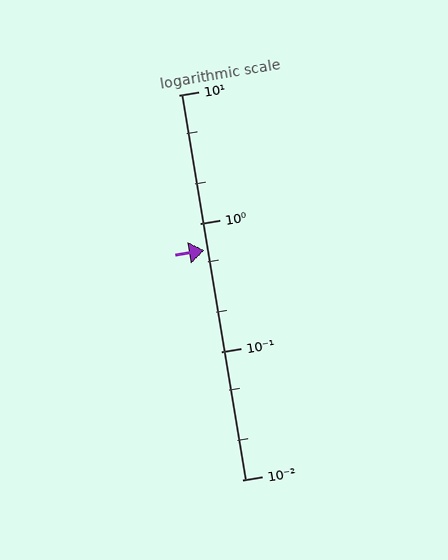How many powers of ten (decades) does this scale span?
The scale spans 3 decades, from 0.01 to 10.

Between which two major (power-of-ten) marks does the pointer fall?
The pointer is between 0.1 and 1.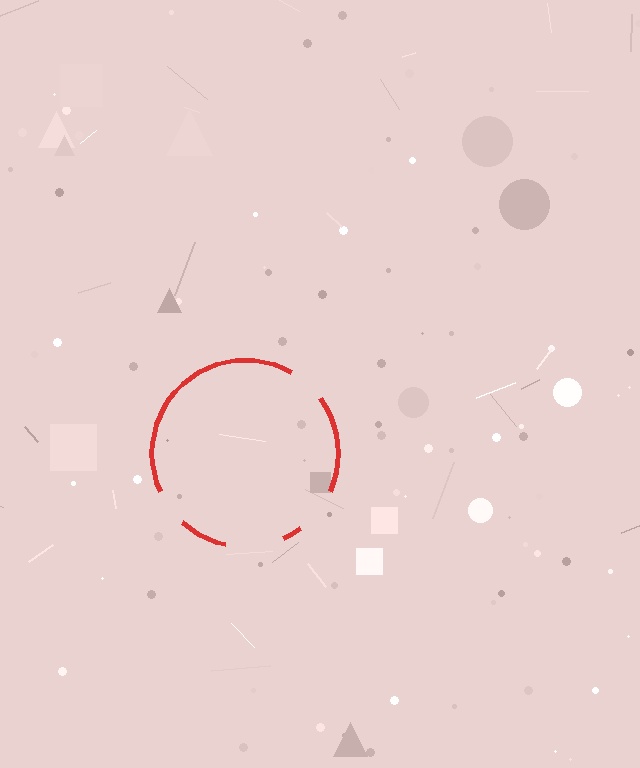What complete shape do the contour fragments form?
The contour fragments form a circle.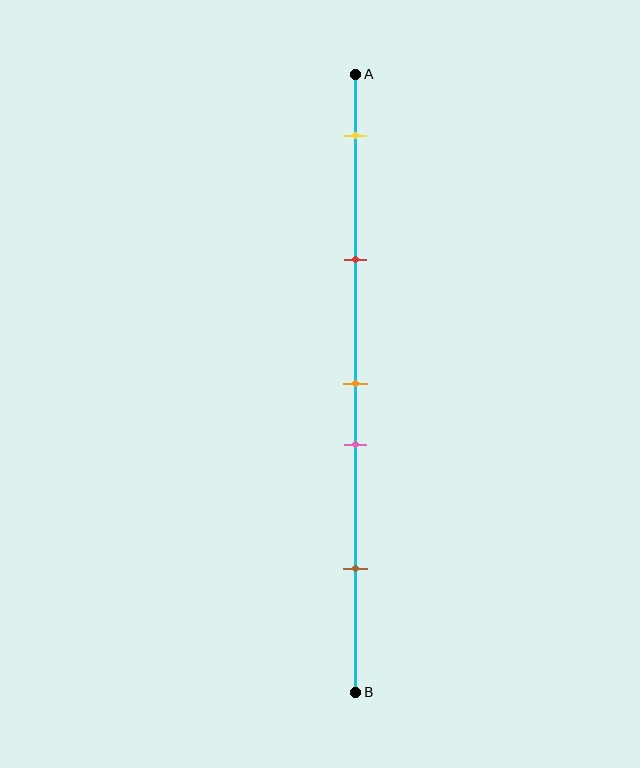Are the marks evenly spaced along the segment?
No, the marks are not evenly spaced.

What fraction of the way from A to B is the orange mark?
The orange mark is approximately 50% (0.5) of the way from A to B.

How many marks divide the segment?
There are 5 marks dividing the segment.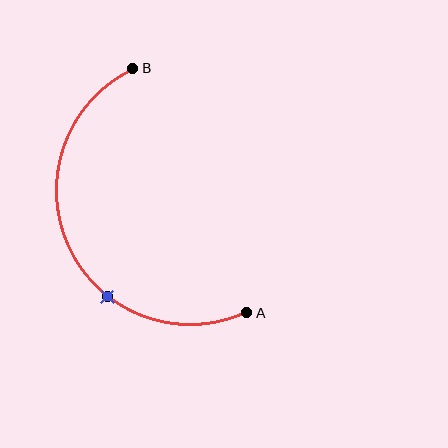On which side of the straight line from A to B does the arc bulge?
The arc bulges to the left of the straight line connecting A and B.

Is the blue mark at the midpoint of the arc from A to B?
No. The blue mark lies on the arc but is closer to endpoint A. The arc midpoint would be at the point on the curve equidistant along the arc from both A and B.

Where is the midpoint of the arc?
The arc midpoint is the point on the curve farthest from the straight line joining A and B. It sits to the left of that line.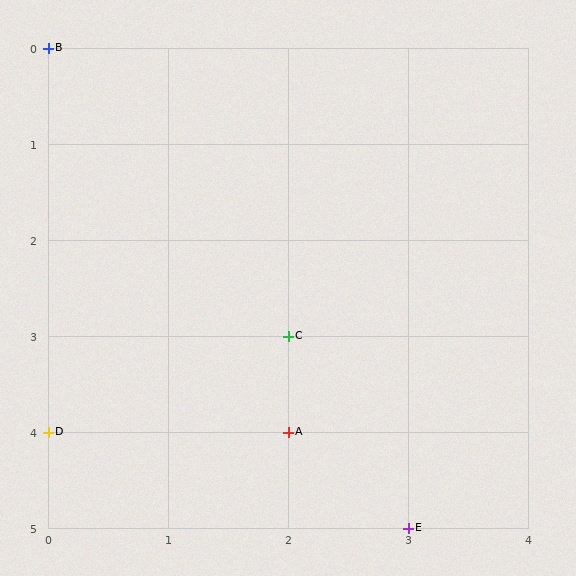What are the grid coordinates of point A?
Point A is at grid coordinates (2, 4).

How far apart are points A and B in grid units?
Points A and B are 2 columns and 4 rows apart (about 4.5 grid units diagonally).